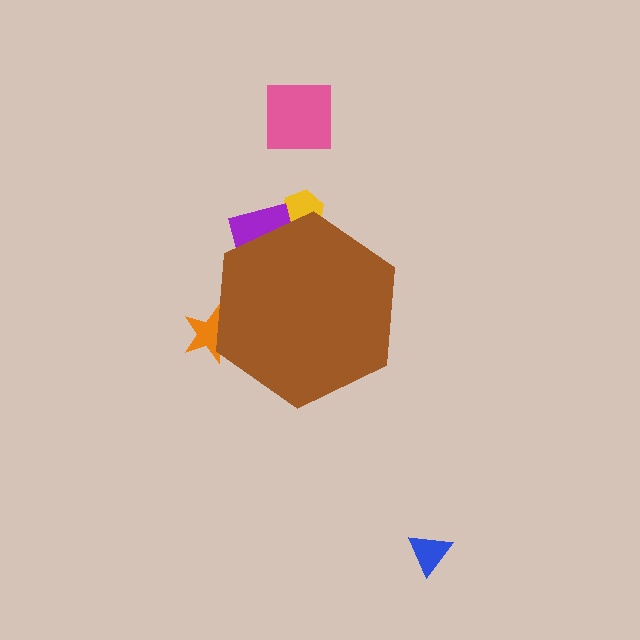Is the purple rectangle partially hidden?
Yes, the purple rectangle is partially hidden behind the brown hexagon.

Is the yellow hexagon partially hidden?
Yes, the yellow hexagon is partially hidden behind the brown hexagon.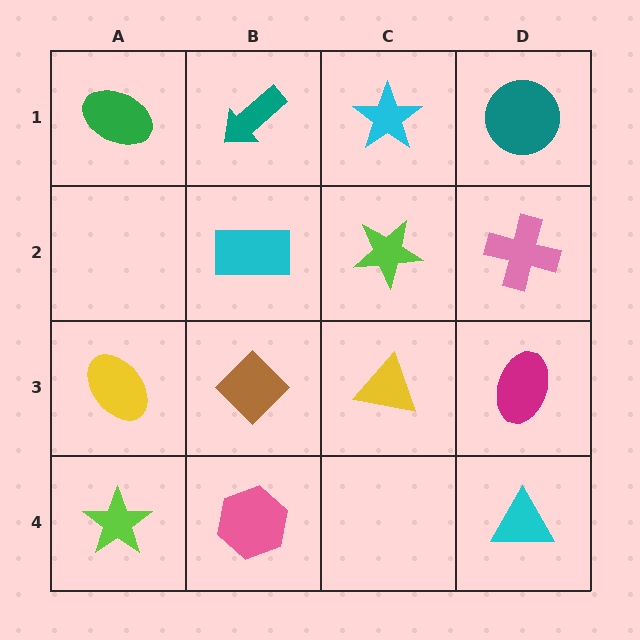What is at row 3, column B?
A brown diamond.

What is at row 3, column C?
A yellow triangle.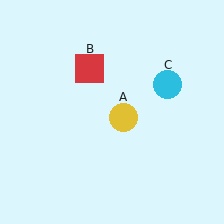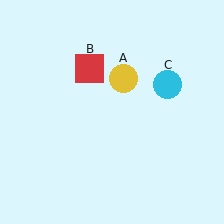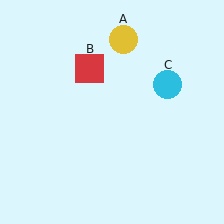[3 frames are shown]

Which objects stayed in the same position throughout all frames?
Red square (object B) and cyan circle (object C) remained stationary.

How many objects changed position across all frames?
1 object changed position: yellow circle (object A).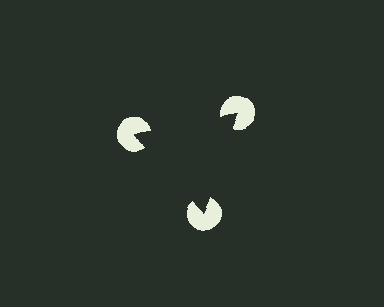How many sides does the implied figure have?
3 sides.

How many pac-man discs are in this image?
There are 3 — one at each vertex of the illusory triangle.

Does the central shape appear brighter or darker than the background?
It typically appears slightly darker than the background, even though no actual brightness change is drawn.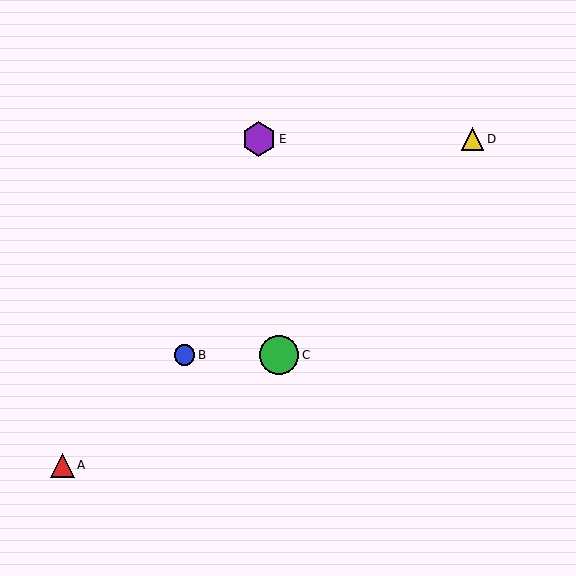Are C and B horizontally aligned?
Yes, both are at y≈355.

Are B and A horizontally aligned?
No, B is at y≈355 and A is at y≈465.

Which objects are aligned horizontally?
Objects B, C are aligned horizontally.